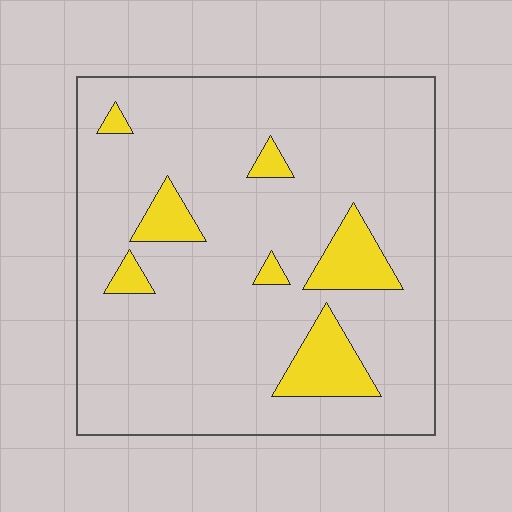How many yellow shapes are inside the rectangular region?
7.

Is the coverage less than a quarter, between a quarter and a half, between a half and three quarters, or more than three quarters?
Less than a quarter.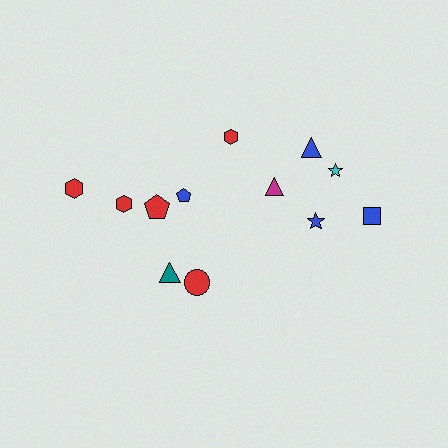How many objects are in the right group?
There are 5 objects.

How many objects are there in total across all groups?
There are 12 objects.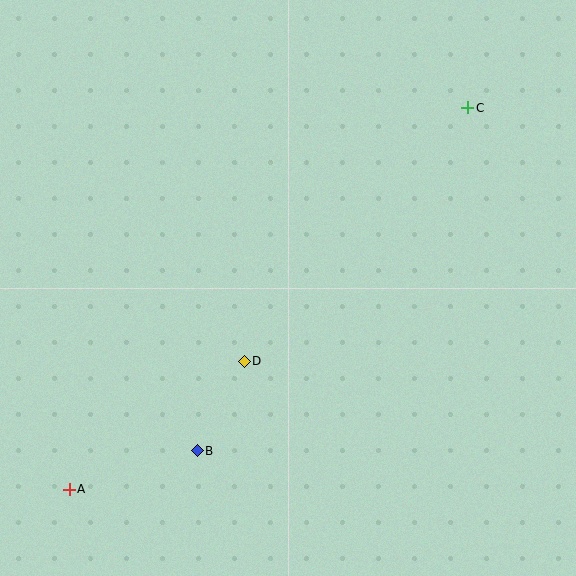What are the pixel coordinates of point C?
Point C is at (468, 108).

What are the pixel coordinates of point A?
Point A is at (69, 489).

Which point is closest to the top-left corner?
Point D is closest to the top-left corner.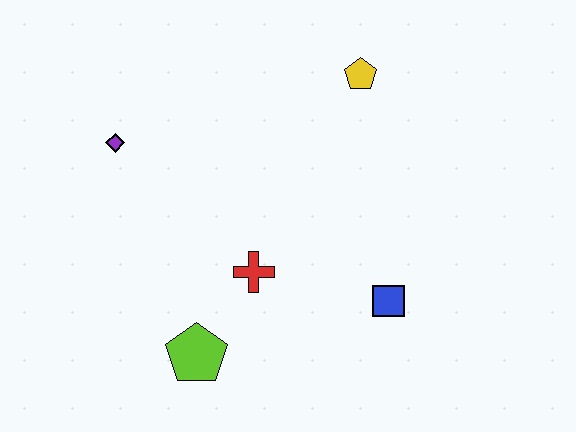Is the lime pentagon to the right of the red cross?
No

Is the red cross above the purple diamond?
No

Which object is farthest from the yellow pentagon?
The lime pentagon is farthest from the yellow pentagon.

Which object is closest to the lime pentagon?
The red cross is closest to the lime pentagon.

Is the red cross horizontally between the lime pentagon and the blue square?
Yes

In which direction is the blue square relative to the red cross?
The blue square is to the right of the red cross.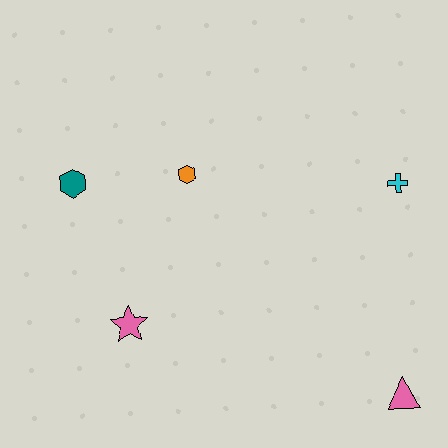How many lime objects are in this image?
There are no lime objects.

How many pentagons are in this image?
There are no pentagons.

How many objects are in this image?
There are 5 objects.